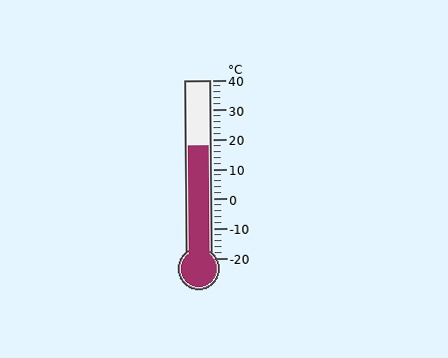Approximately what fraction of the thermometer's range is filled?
The thermometer is filled to approximately 65% of its range.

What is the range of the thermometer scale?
The thermometer scale ranges from -20°C to 40°C.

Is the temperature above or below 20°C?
The temperature is below 20°C.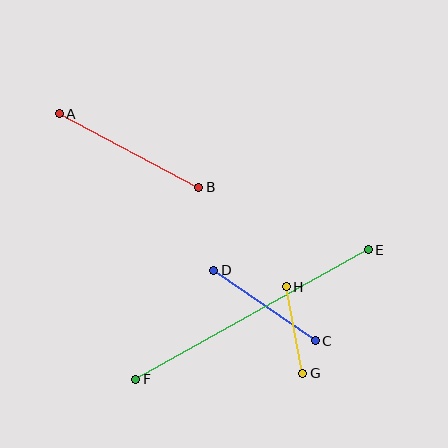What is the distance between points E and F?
The distance is approximately 266 pixels.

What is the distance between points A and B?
The distance is approximately 158 pixels.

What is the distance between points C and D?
The distance is approximately 123 pixels.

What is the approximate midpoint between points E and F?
The midpoint is at approximately (252, 315) pixels.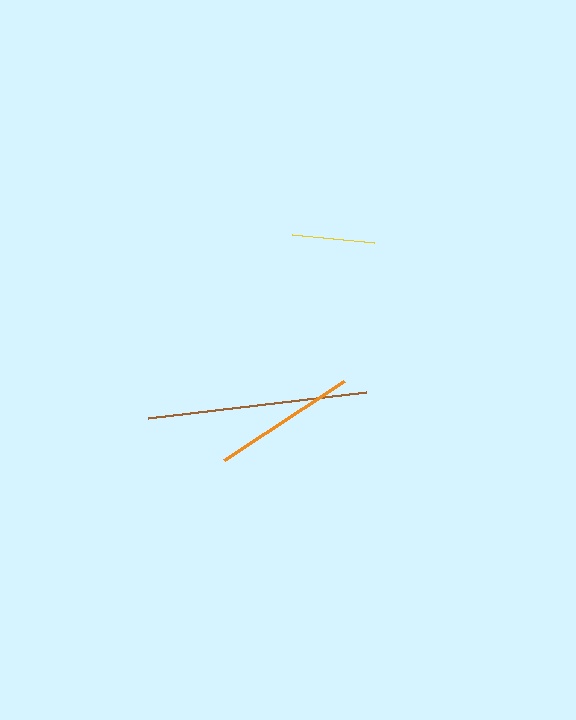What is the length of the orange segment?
The orange segment is approximately 144 pixels long.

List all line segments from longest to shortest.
From longest to shortest: brown, orange, yellow.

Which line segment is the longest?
The brown line is the longest at approximately 220 pixels.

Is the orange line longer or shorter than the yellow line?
The orange line is longer than the yellow line.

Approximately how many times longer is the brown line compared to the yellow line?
The brown line is approximately 2.6 times the length of the yellow line.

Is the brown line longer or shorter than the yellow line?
The brown line is longer than the yellow line.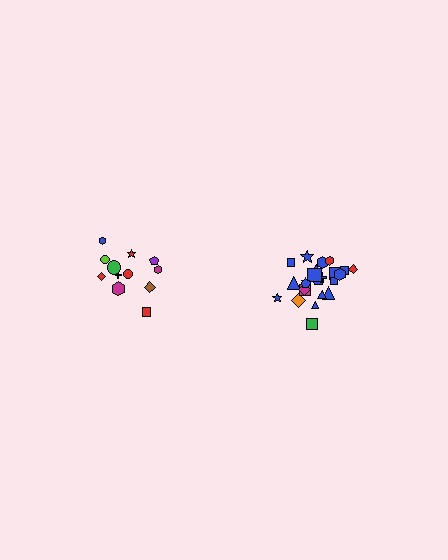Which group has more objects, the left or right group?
The right group.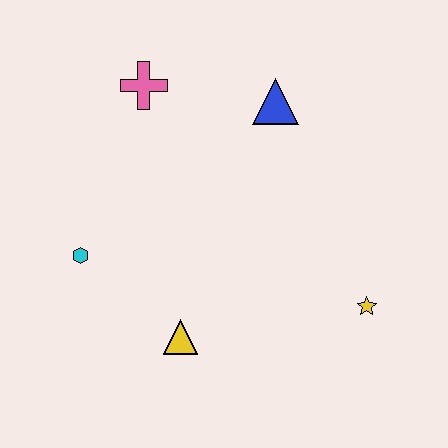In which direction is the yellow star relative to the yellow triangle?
The yellow star is to the right of the yellow triangle.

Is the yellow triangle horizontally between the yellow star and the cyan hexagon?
Yes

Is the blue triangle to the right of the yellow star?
No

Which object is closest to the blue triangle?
The pink cross is closest to the blue triangle.